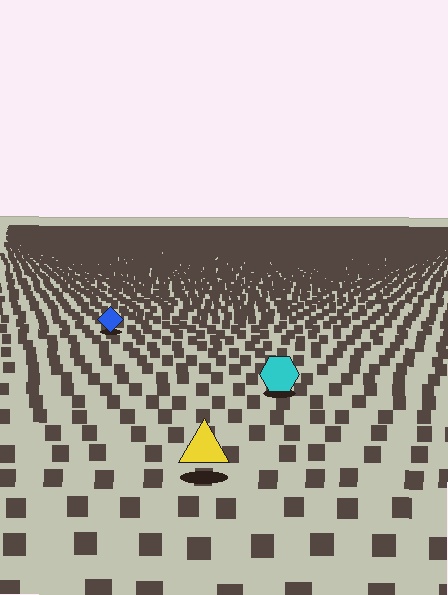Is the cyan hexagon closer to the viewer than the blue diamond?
Yes. The cyan hexagon is closer — you can tell from the texture gradient: the ground texture is coarser near it.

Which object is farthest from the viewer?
The blue diamond is farthest from the viewer. It appears smaller and the ground texture around it is denser.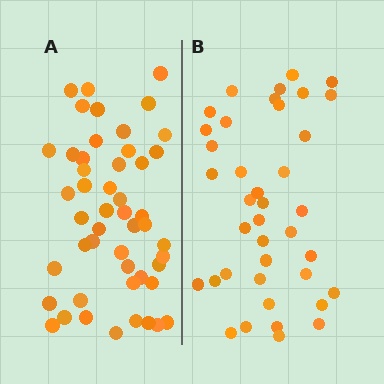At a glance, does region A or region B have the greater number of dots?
Region A (the left region) has more dots.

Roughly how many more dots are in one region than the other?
Region A has roughly 10 or so more dots than region B.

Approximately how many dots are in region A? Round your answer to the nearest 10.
About 50 dots. (The exact count is 49, which rounds to 50.)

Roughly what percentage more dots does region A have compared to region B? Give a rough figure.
About 25% more.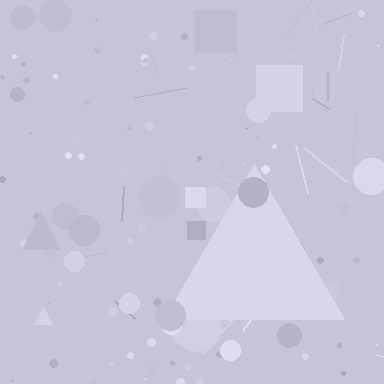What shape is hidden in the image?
A triangle is hidden in the image.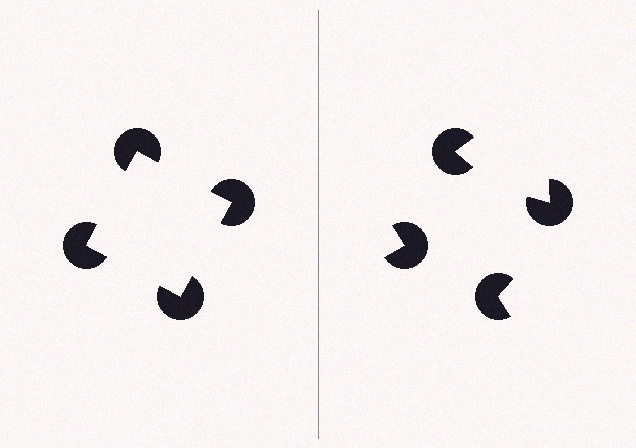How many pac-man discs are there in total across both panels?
8 — 4 on each side.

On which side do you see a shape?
An illusory square appears on the left side. On the right side the wedge cuts are rotated, so no coherent shape forms.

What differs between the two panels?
The pac-man discs are positioned identically on both sides; only the wedge orientations differ. On the left they align to a square; on the right they are misaligned.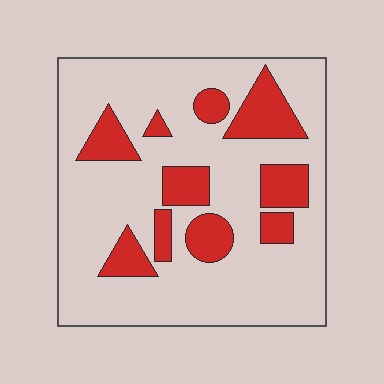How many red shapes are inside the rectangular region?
10.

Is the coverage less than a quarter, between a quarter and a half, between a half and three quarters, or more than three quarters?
Less than a quarter.